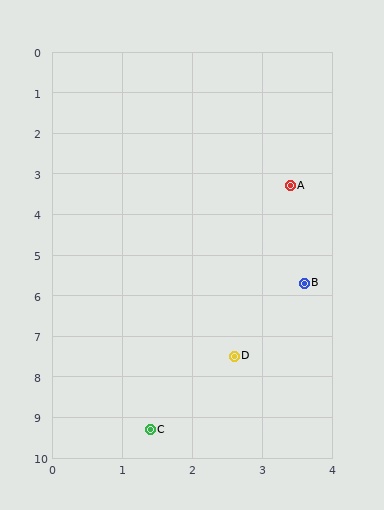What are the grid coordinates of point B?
Point B is at approximately (3.6, 5.7).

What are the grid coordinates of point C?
Point C is at approximately (1.4, 9.3).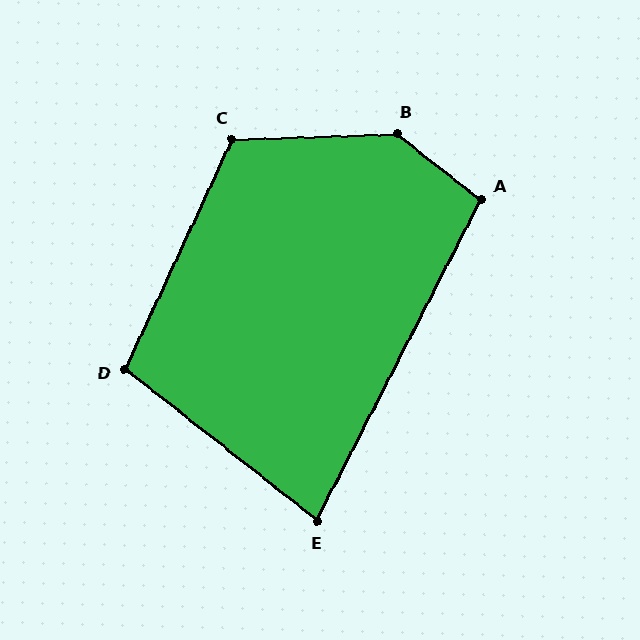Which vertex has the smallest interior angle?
E, at approximately 79 degrees.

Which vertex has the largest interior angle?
B, at approximately 140 degrees.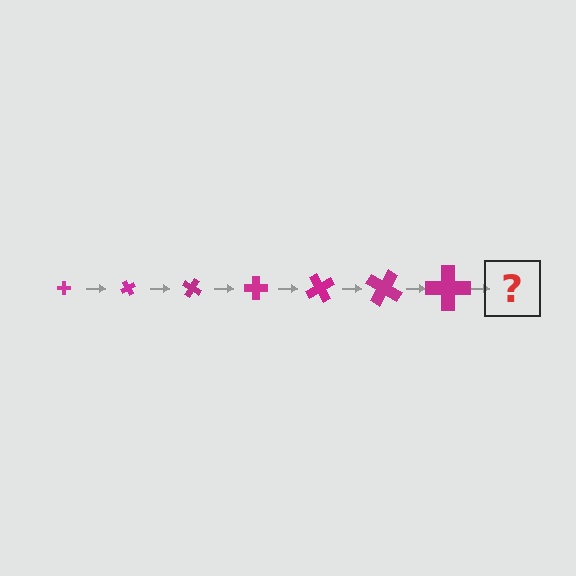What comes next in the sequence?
The next element should be a cross, larger than the previous one and rotated 420 degrees from the start.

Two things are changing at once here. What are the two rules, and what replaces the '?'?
The two rules are that the cross grows larger each step and it rotates 60 degrees each step. The '?' should be a cross, larger than the previous one and rotated 420 degrees from the start.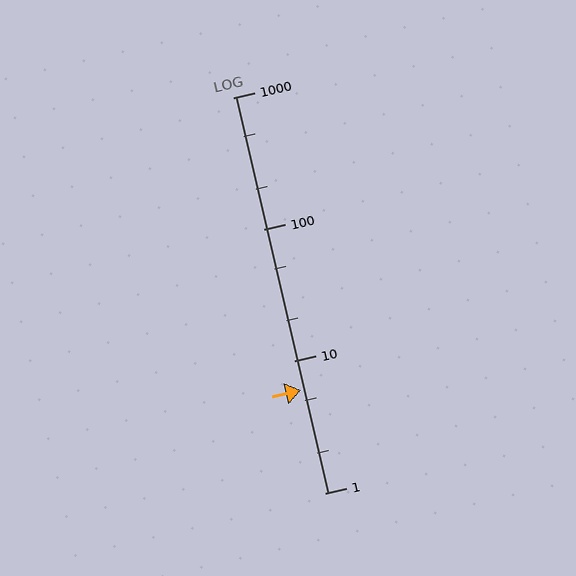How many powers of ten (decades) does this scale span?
The scale spans 3 decades, from 1 to 1000.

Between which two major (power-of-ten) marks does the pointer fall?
The pointer is between 1 and 10.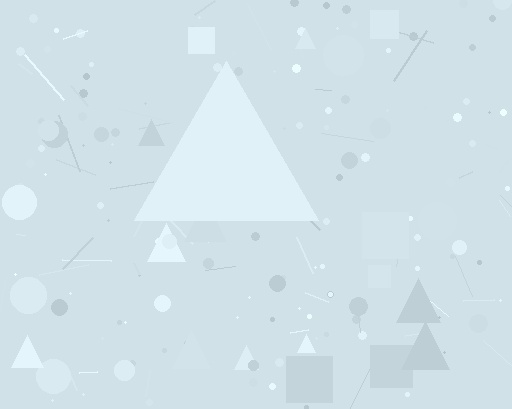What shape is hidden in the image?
A triangle is hidden in the image.